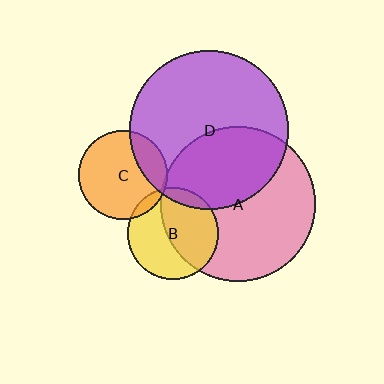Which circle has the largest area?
Circle D (purple).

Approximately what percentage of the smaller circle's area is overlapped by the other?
Approximately 20%.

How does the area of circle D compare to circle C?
Approximately 3.2 times.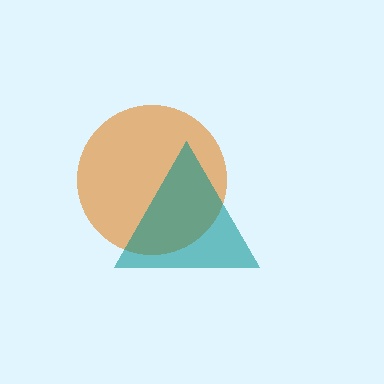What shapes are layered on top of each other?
The layered shapes are: an orange circle, a teal triangle.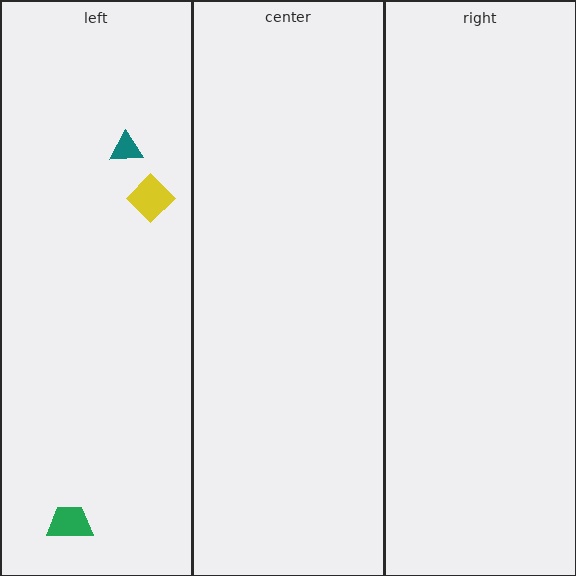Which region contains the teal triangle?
The left region.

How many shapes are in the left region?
3.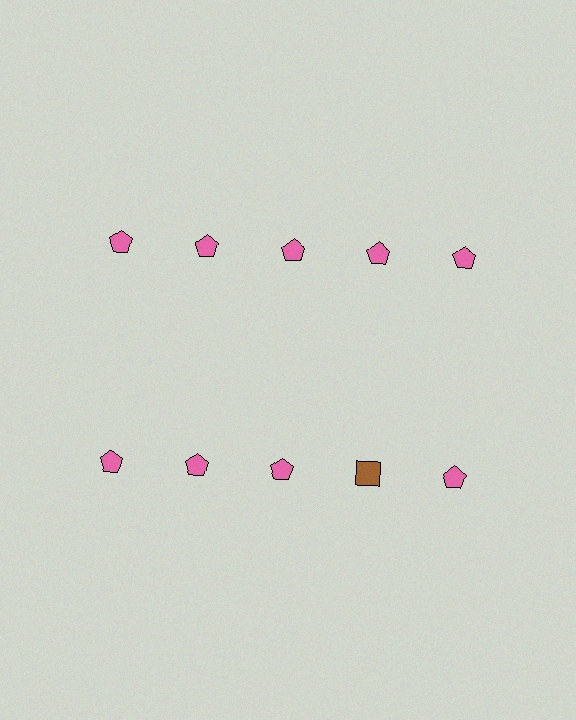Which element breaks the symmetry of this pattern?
The brown square in the second row, second from right column breaks the symmetry. All other shapes are pink pentagons.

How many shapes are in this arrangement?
There are 10 shapes arranged in a grid pattern.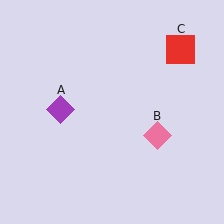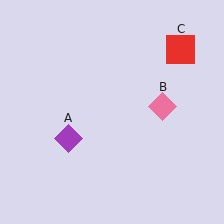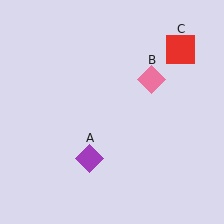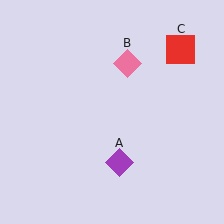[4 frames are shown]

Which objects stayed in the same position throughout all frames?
Red square (object C) remained stationary.